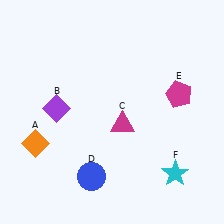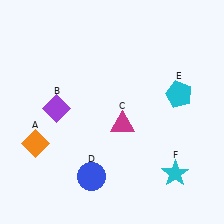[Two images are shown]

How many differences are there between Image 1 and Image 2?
There is 1 difference between the two images.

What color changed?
The pentagon (E) changed from magenta in Image 1 to cyan in Image 2.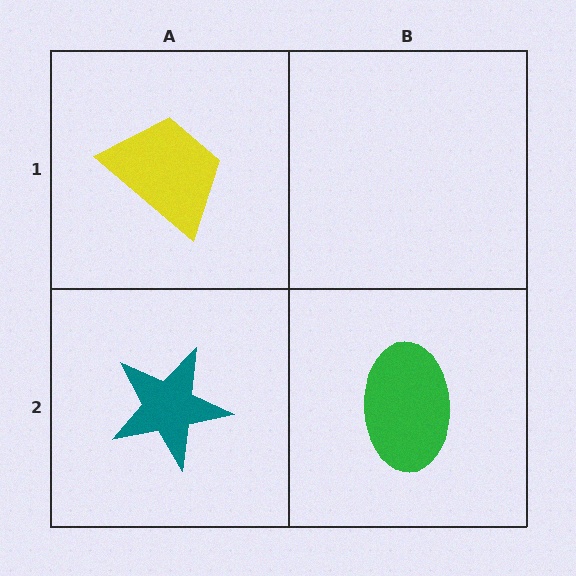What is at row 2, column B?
A green ellipse.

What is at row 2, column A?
A teal star.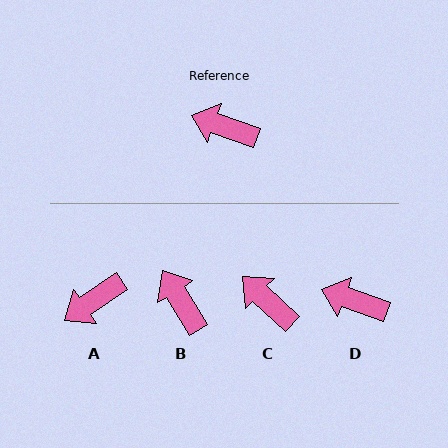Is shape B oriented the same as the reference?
No, it is off by about 40 degrees.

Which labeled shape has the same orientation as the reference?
D.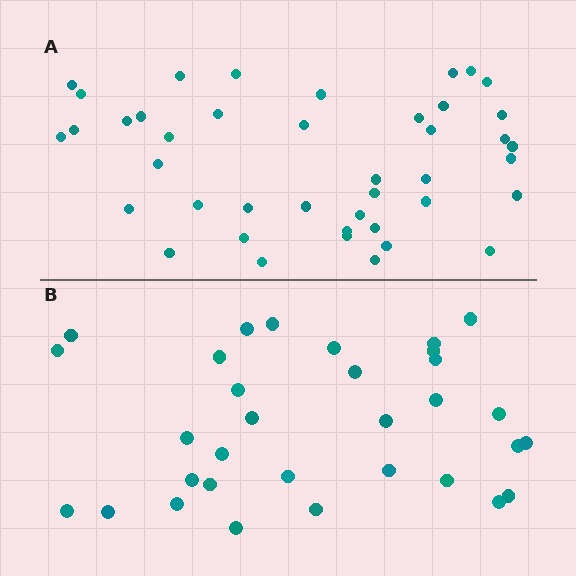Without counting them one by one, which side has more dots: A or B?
Region A (the top region) has more dots.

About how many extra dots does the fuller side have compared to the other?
Region A has roughly 10 or so more dots than region B.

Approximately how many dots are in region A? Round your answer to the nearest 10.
About 40 dots. (The exact count is 42, which rounds to 40.)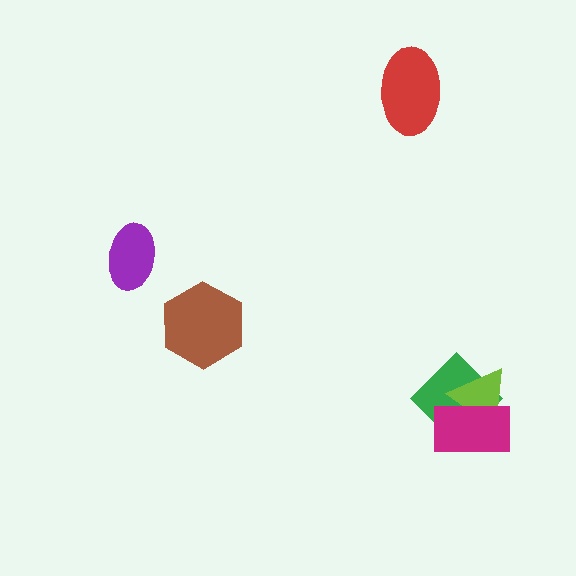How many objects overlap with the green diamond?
2 objects overlap with the green diamond.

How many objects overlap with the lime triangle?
2 objects overlap with the lime triangle.